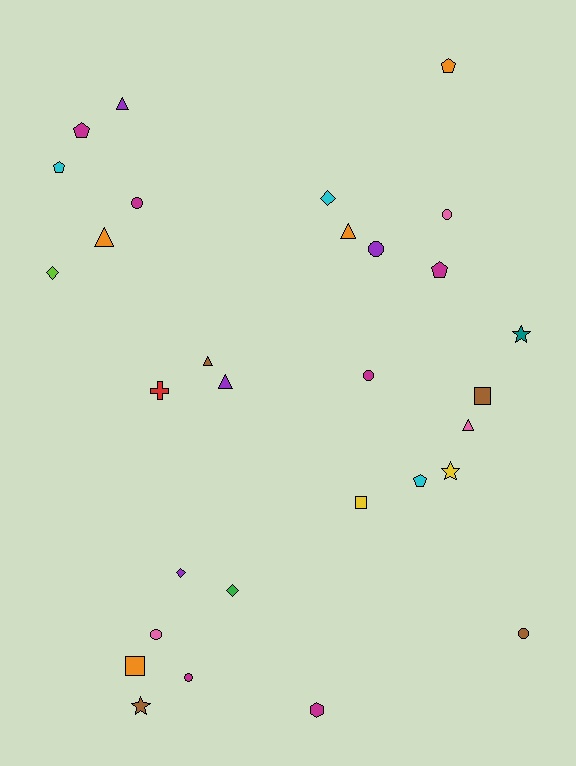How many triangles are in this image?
There are 6 triangles.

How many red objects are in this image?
There is 1 red object.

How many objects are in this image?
There are 30 objects.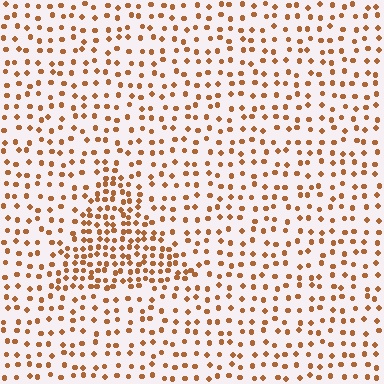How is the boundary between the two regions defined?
The boundary is defined by a change in element density (approximately 2.0x ratio). All elements are the same color, size, and shape.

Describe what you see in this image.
The image contains small brown elements arranged at two different densities. A triangle-shaped region is visible where the elements are more densely packed than the surrounding area.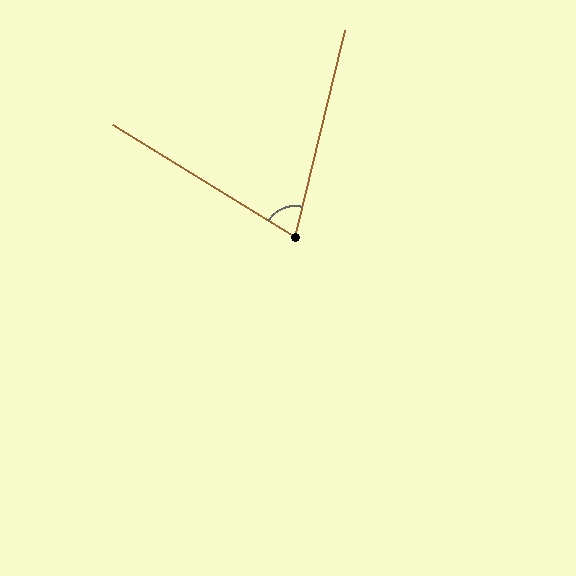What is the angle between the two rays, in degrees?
Approximately 72 degrees.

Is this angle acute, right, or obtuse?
It is acute.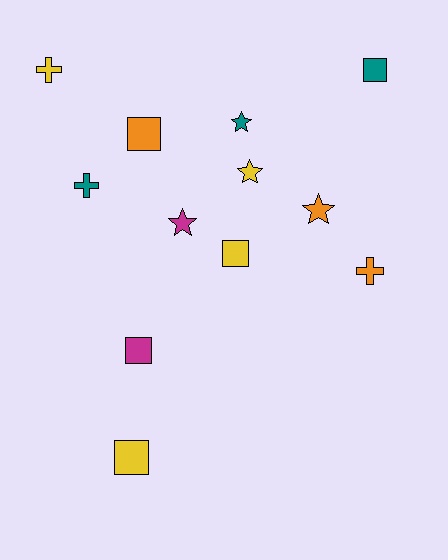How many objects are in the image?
There are 12 objects.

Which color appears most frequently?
Yellow, with 4 objects.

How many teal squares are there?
There is 1 teal square.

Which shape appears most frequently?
Square, with 5 objects.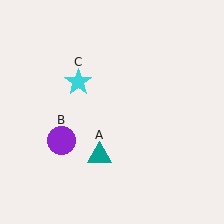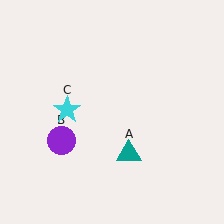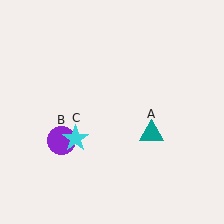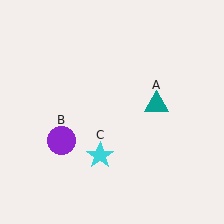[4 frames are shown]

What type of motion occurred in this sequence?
The teal triangle (object A), cyan star (object C) rotated counterclockwise around the center of the scene.